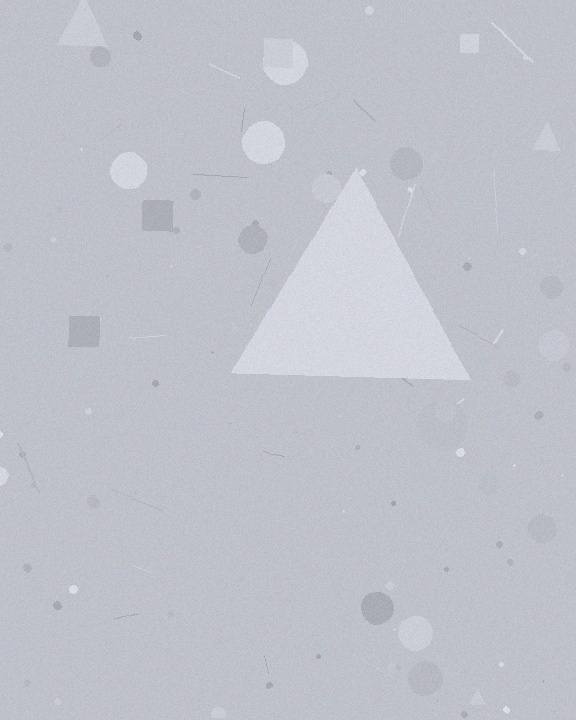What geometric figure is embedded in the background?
A triangle is embedded in the background.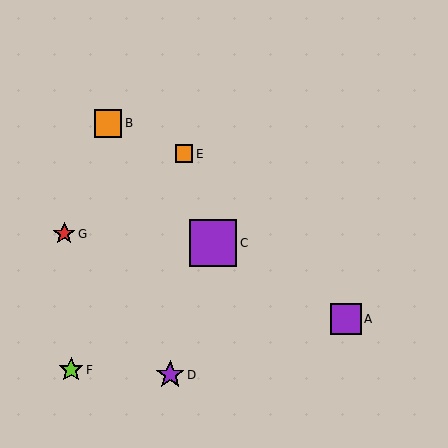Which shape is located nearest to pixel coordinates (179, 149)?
The orange square (labeled E) at (184, 154) is nearest to that location.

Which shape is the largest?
The purple square (labeled C) is the largest.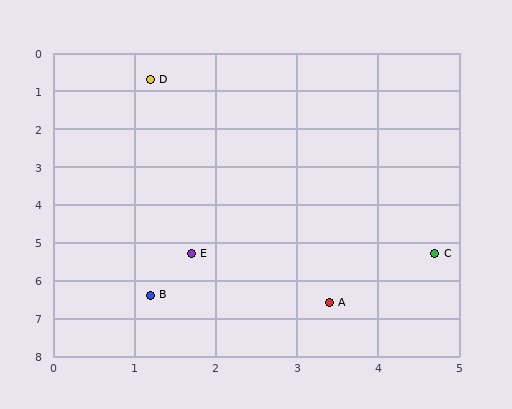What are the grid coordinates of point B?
Point B is at approximately (1.2, 6.4).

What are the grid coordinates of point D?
Point D is at approximately (1.2, 0.7).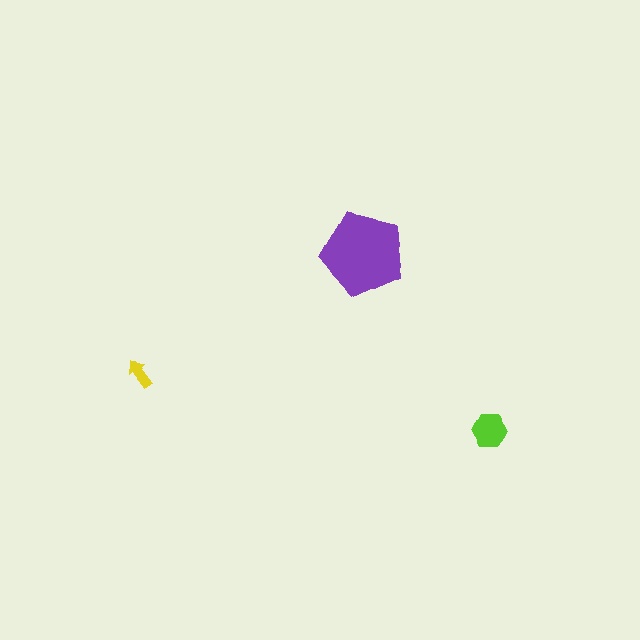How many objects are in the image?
There are 3 objects in the image.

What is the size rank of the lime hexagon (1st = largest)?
2nd.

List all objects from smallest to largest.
The yellow arrow, the lime hexagon, the purple pentagon.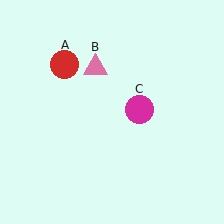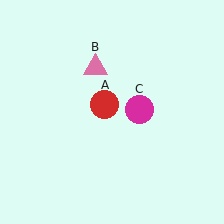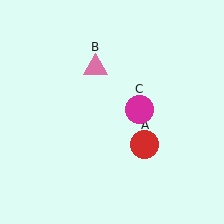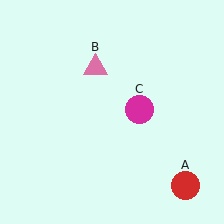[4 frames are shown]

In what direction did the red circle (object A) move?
The red circle (object A) moved down and to the right.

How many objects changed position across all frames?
1 object changed position: red circle (object A).